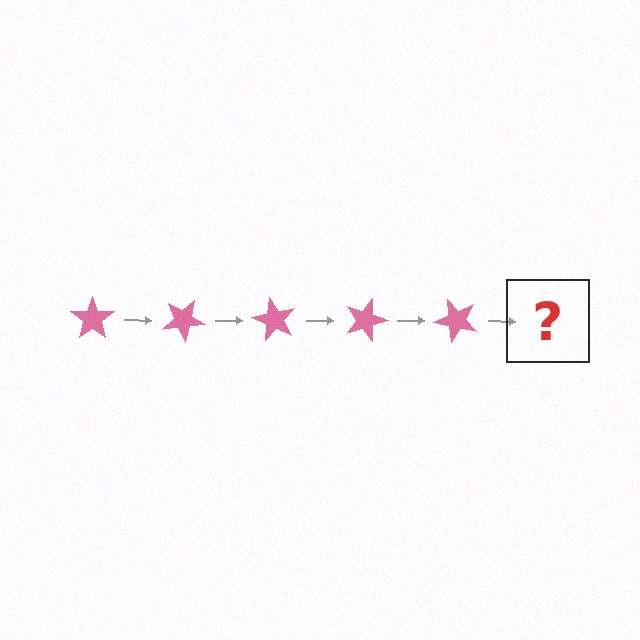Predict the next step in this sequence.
The next step is a pink star rotated 150 degrees.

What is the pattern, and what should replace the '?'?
The pattern is that the star rotates 30 degrees each step. The '?' should be a pink star rotated 150 degrees.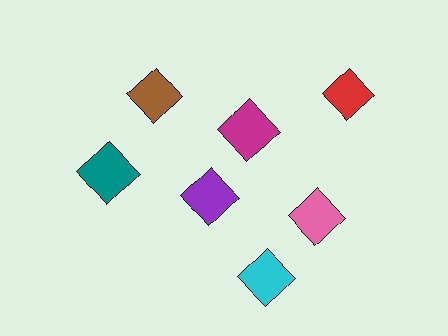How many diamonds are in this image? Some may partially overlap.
There are 7 diamonds.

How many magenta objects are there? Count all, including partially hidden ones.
There is 1 magenta object.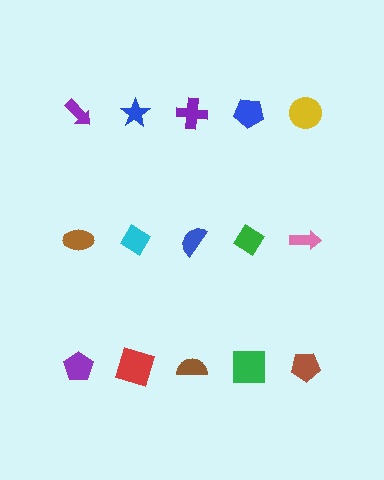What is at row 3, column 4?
A green square.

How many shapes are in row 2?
5 shapes.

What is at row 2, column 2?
A cyan diamond.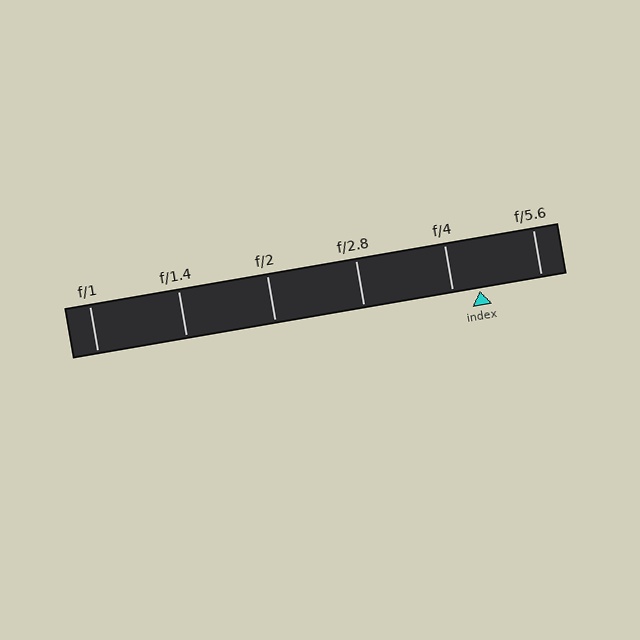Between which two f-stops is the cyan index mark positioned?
The index mark is between f/4 and f/5.6.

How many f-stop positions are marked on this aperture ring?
There are 6 f-stop positions marked.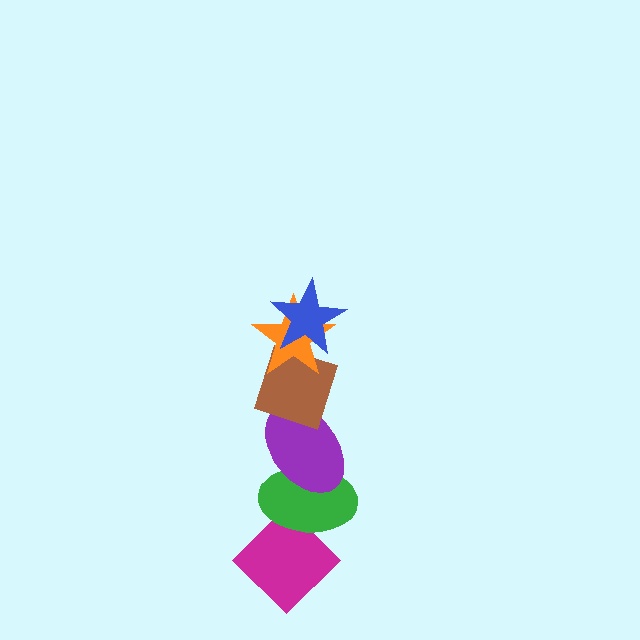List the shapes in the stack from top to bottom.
From top to bottom: the blue star, the orange star, the brown diamond, the purple ellipse, the green ellipse, the magenta diamond.